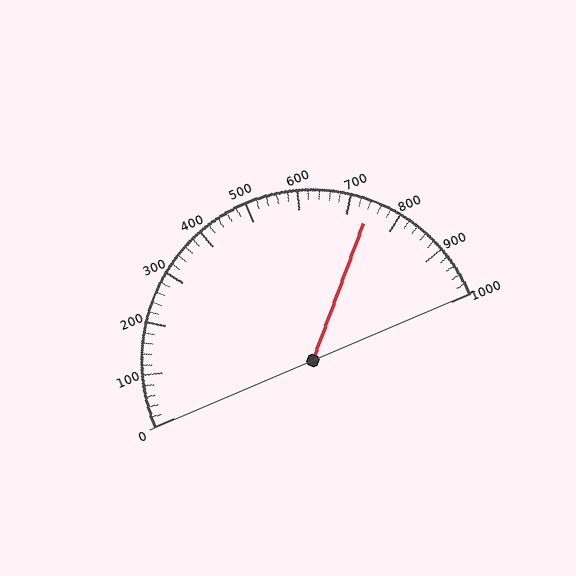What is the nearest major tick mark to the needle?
The nearest major tick mark is 700.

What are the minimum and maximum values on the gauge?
The gauge ranges from 0 to 1000.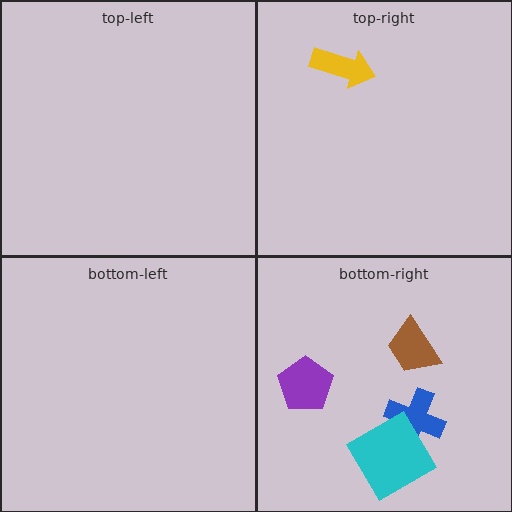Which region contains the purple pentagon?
The bottom-right region.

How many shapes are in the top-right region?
1.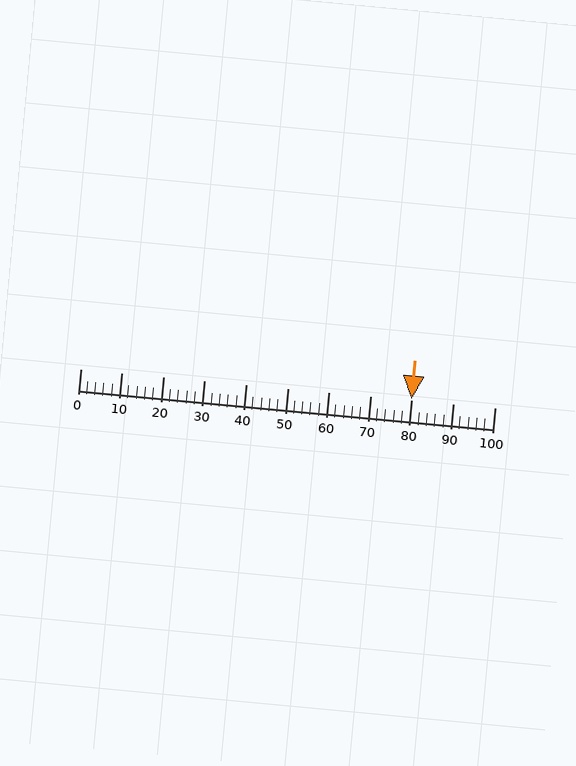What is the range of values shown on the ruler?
The ruler shows values from 0 to 100.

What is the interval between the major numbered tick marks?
The major tick marks are spaced 10 units apart.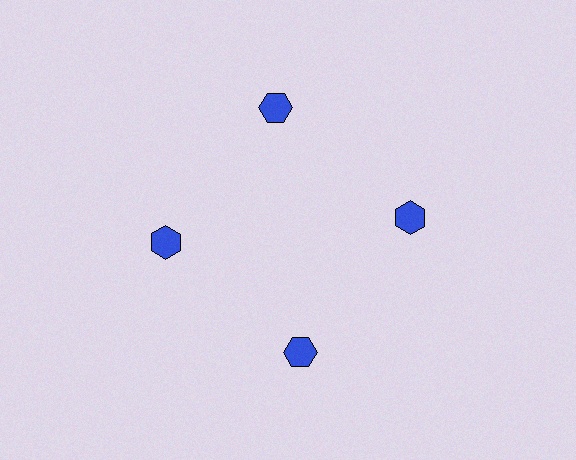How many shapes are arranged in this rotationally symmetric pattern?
There are 4 shapes, arranged in 4 groups of 1.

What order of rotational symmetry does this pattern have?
This pattern has 4-fold rotational symmetry.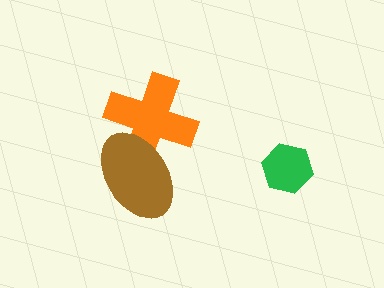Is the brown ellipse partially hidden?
No, no other shape covers it.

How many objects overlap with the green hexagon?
0 objects overlap with the green hexagon.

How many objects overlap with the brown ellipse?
1 object overlaps with the brown ellipse.